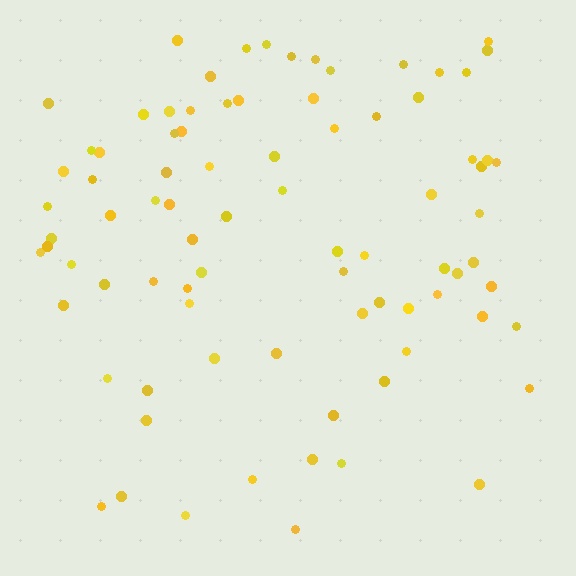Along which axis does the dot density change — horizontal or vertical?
Vertical.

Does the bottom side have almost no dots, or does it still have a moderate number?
Still a moderate number, just noticeably fewer than the top.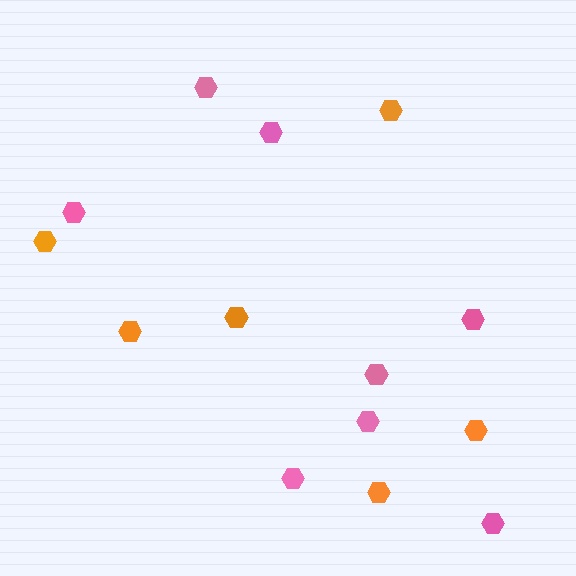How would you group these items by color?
There are 2 groups: one group of orange hexagons (6) and one group of pink hexagons (8).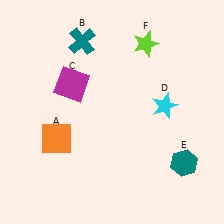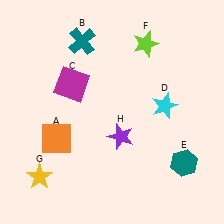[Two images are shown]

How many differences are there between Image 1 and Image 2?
There are 2 differences between the two images.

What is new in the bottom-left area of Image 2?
A yellow star (G) was added in the bottom-left area of Image 2.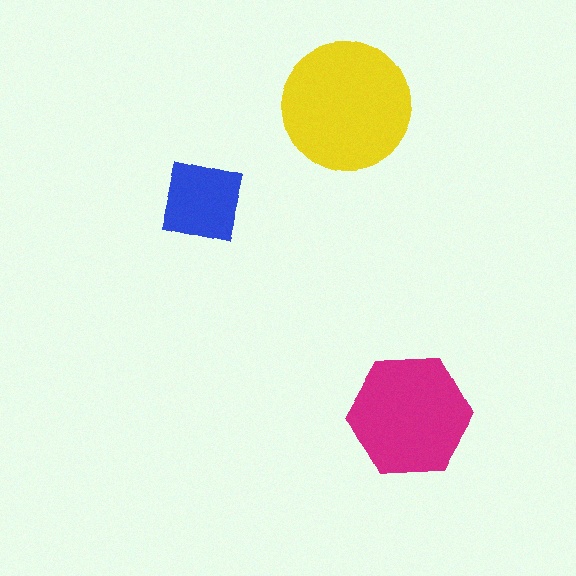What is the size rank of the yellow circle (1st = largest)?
1st.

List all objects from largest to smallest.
The yellow circle, the magenta hexagon, the blue square.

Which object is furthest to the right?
The magenta hexagon is rightmost.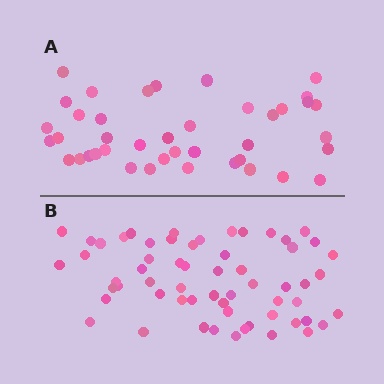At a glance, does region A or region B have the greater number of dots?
Region B (the bottom region) has more dots.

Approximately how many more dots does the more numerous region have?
Region B has approximately 20 more dots than region A.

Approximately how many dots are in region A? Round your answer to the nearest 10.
About 40 dots. (The exact count is 41, which rounds to 40.)